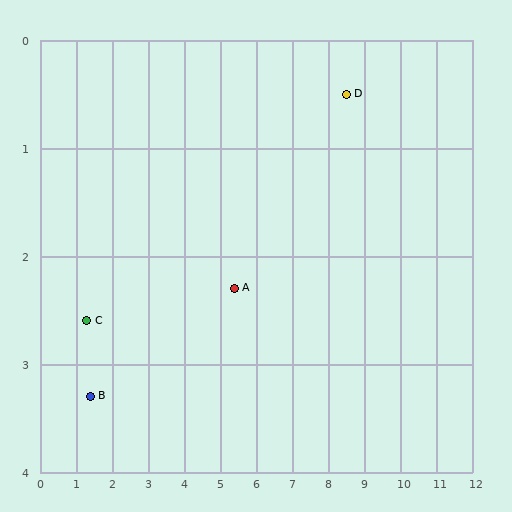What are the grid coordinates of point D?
Point D is at approximately (8.5, 0.5).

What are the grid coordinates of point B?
Point B is at approximately (1.4, 3.3).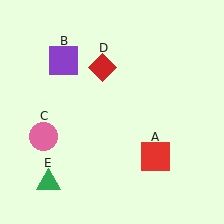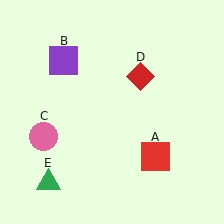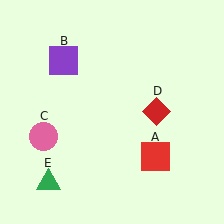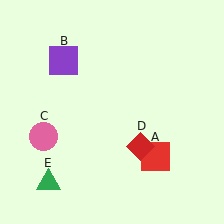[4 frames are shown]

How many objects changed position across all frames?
1 object changed position: red diamond (object D).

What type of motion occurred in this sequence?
The red diamond (object D) rotated clockwise around the center of the scene.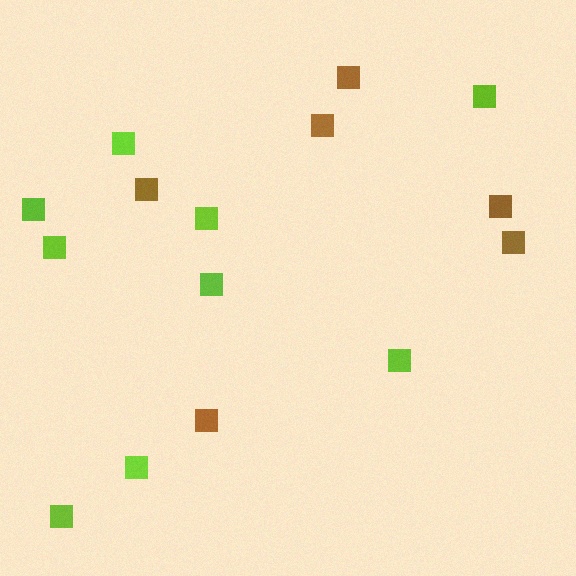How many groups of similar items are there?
There are 2 groups: one group of lime squares (9) and one group of brown squares (6).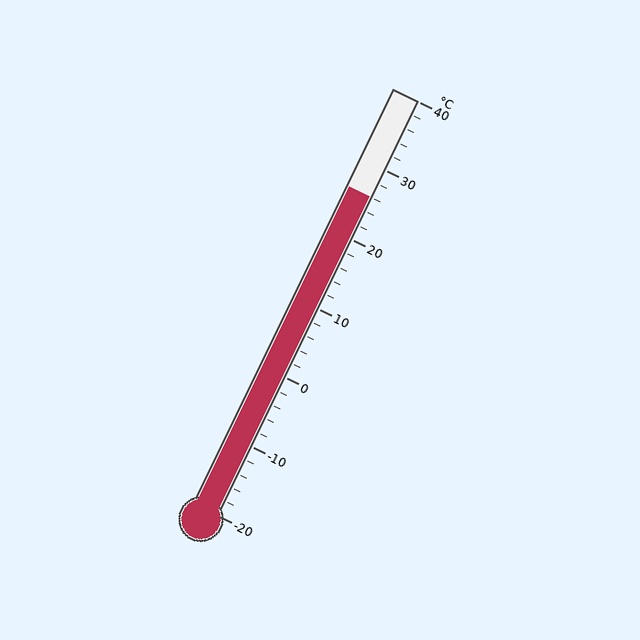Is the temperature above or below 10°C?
The temperature is above 10°C.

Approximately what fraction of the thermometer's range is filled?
The thermometer is filled to approximately 75% of its range.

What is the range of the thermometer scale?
The thermometer scale ranges from -20°C to 40°C.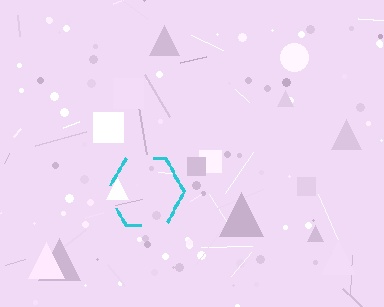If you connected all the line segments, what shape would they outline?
They would outline a hexagon.